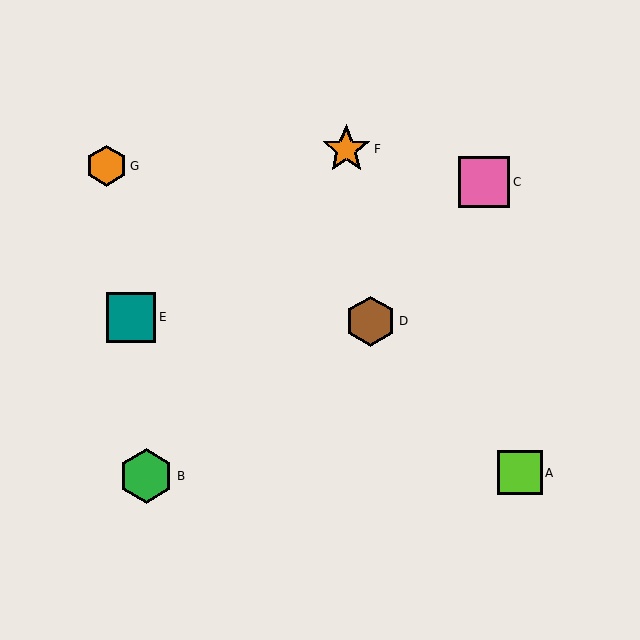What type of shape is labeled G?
Shape G is an orange hexagon.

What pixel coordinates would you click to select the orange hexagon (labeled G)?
Click at (107, 166) to select the orange hexagon G.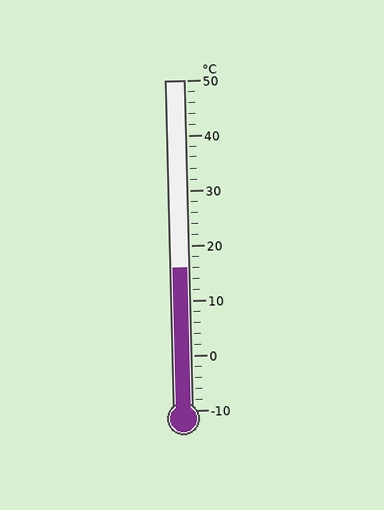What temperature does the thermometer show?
The thermometer shows approximately 16°C.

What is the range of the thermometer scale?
The thermometer scale ranges from -10°C to 50°C.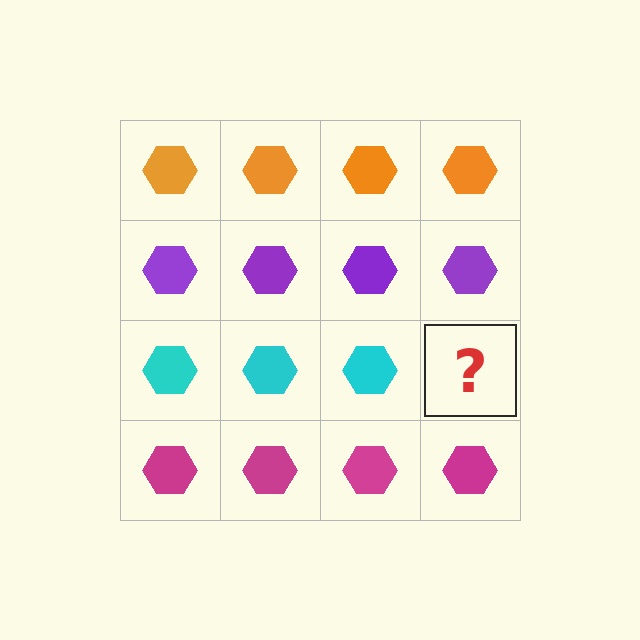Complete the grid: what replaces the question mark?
The question mark should be replaced with a cyan hexagon.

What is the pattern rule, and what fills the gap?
The rule is that each row has a consistent color. The gap should be filled with a cyan hexagon.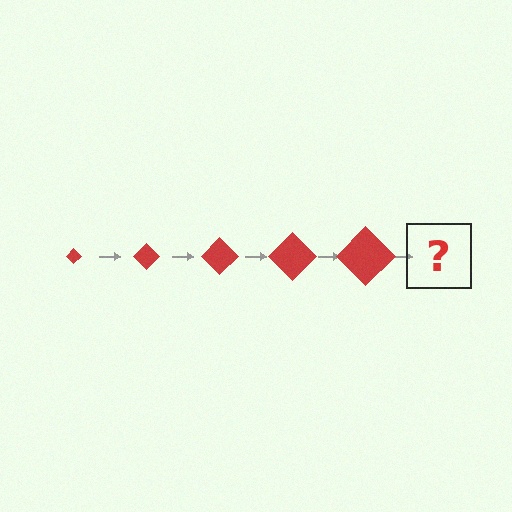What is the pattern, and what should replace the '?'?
The pattern is that the diamond gets progressively larger each step. The '?' should be a red diamond, larger than the previous one.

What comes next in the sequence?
The next element should be a red diamond, larger than the previous one.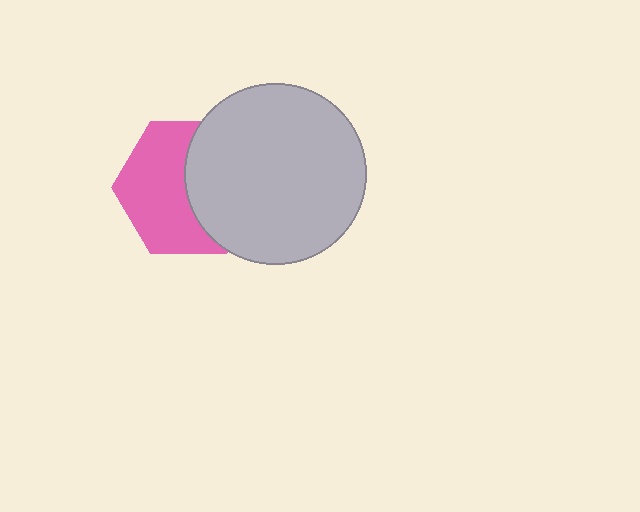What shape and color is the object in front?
The object in front is a light gray circle.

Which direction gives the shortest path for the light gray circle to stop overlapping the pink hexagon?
Moving right gives the shortest separation.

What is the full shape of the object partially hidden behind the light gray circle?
The partially hidden object is a pink hexagon.